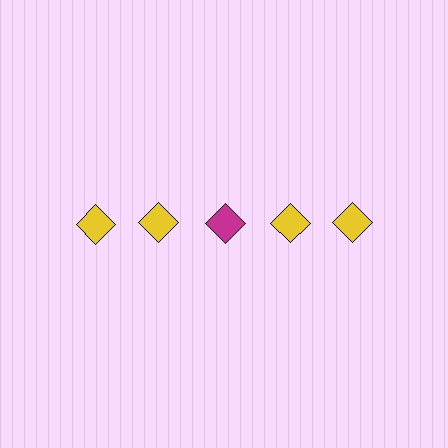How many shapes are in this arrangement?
There are 5 shapes arranged in a grid pattern.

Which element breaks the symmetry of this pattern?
The magenta diamond in the top row, center column breaks the symmetry. All other shapes are yellow diamonds.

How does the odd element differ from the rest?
It has a different color: magenta instead of yellow.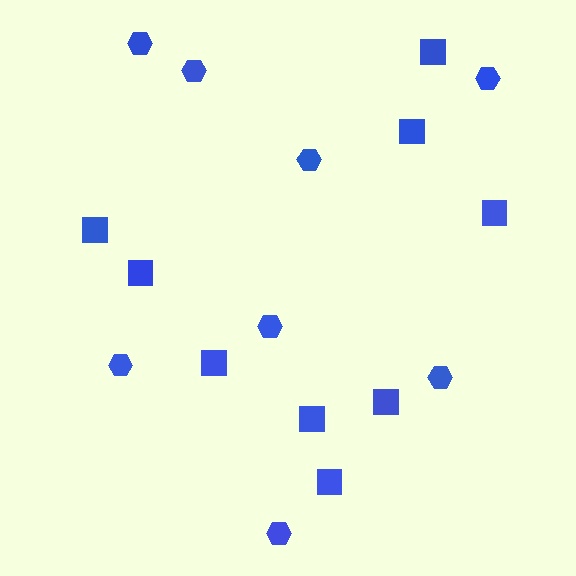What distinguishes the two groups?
There are 2 groups: one group of squares (9) and one group of hexagons (8).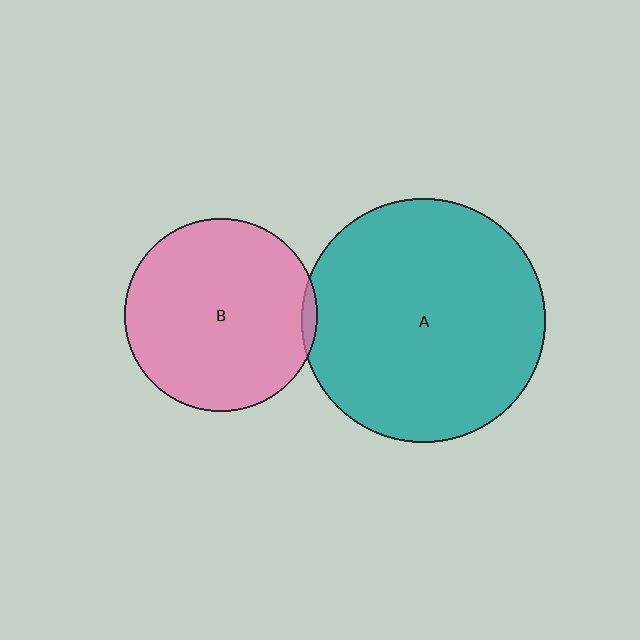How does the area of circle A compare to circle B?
Approximately 1.6 times.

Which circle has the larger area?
Circle A (teal).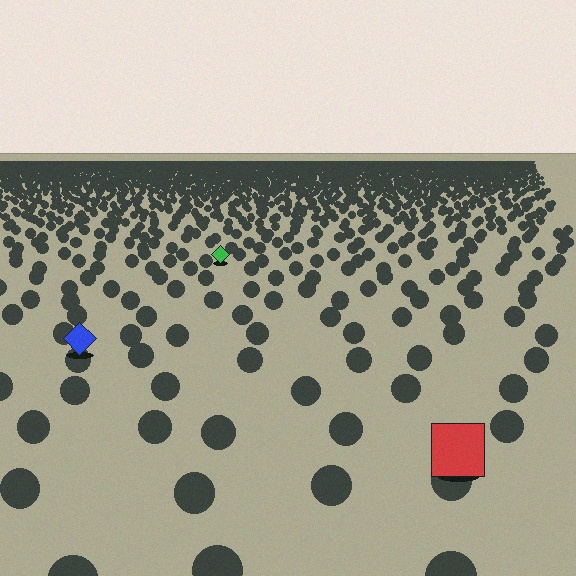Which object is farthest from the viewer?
The green diamond is farthest from the viewer. It appears smaller and the ground texture around it is denser.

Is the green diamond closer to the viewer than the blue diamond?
No. The blue diamond is closer — you can tell from the texture gradient: the ground texture is coarser near it.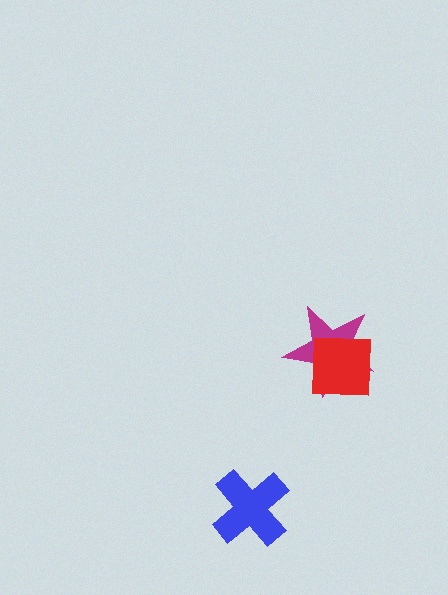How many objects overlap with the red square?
1 object overlaps with the red square.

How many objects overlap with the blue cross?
0 objects overlap with the blue cross.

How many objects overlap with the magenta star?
1 object overlaps with the magenta star.